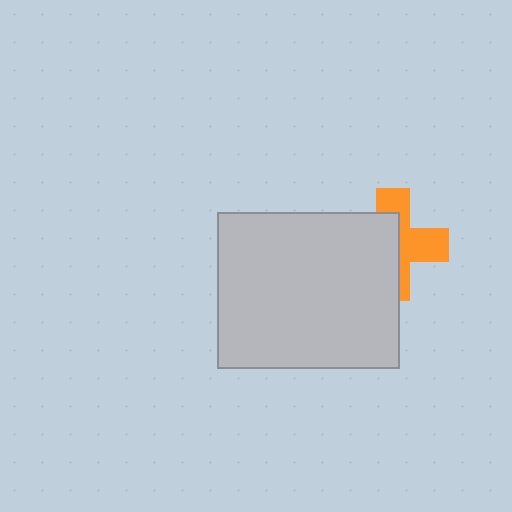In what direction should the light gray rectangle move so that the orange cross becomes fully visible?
The light gray rectangle should move left. That is the shortest direction to clear the overlap and leave the orange cross fully visible.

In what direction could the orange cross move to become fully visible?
The orange cross could move right. That would shift it out from behind the light gray rectangle entirely.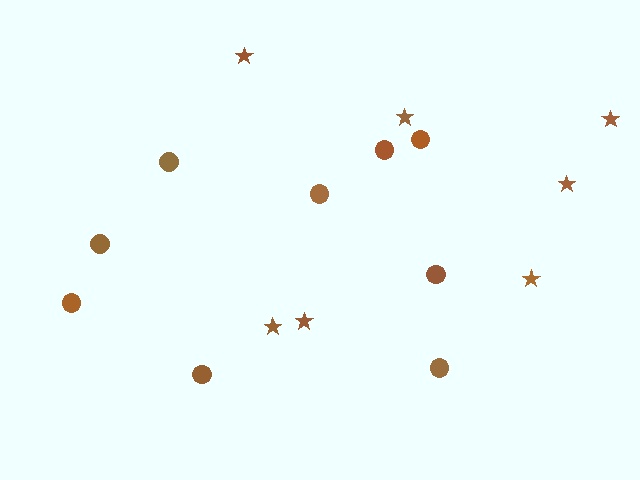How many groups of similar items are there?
There are 2 groups: one group of circles (9) and one group of stars (7).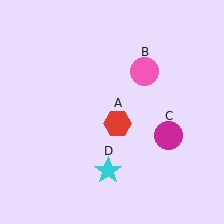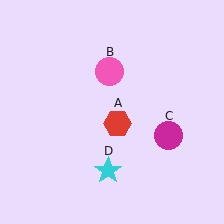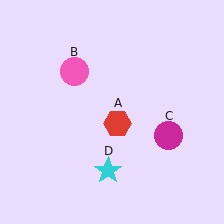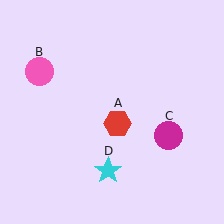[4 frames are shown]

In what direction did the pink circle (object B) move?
The pink circle (object B) moved left.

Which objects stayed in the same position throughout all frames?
Red hexagon (object A) and magenta circle (object C) and cyan star (object D) remained stationary.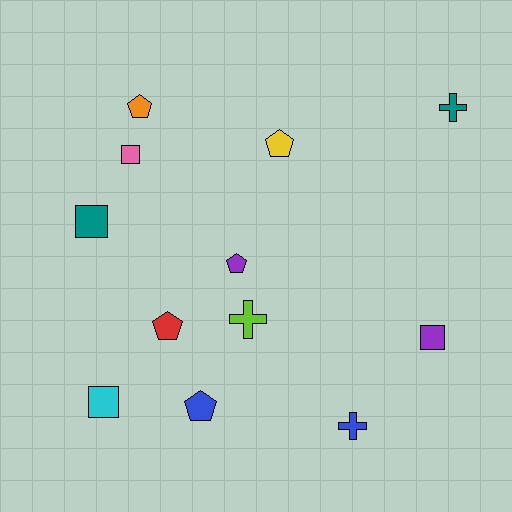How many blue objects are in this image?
There are 2 blue objects.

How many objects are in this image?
There are 12 objects.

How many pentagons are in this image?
There are 5 pentagons.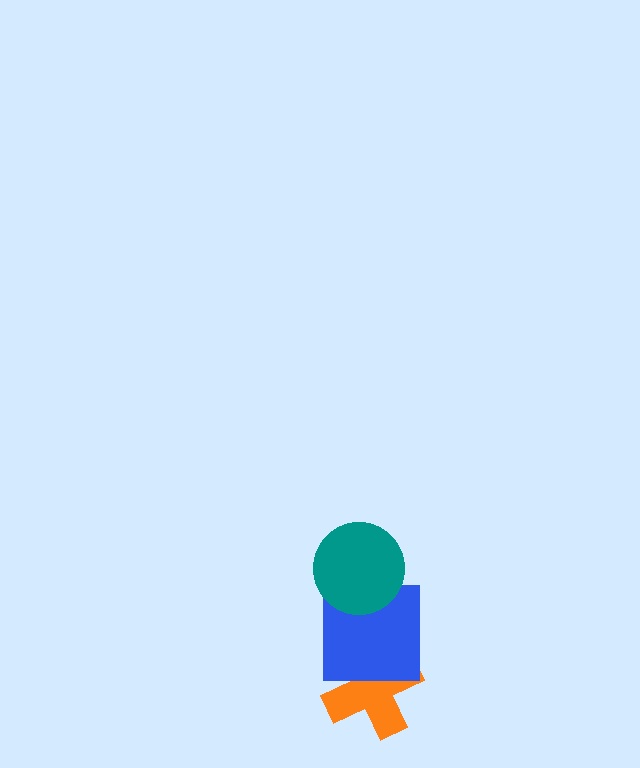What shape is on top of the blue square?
The teal circle is on top of the blue square.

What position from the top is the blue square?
The blue square is 2nd from the top.